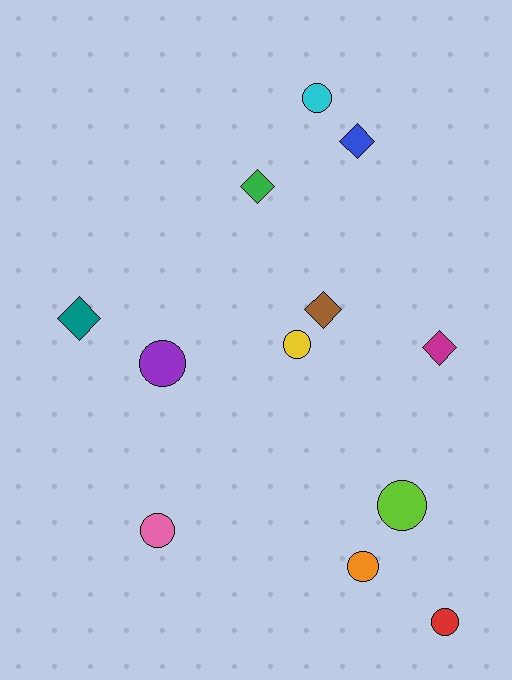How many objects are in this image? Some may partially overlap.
There are 12 objects.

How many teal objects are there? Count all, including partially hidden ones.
There is 1 teal object.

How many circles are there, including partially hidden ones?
There are 7 circles.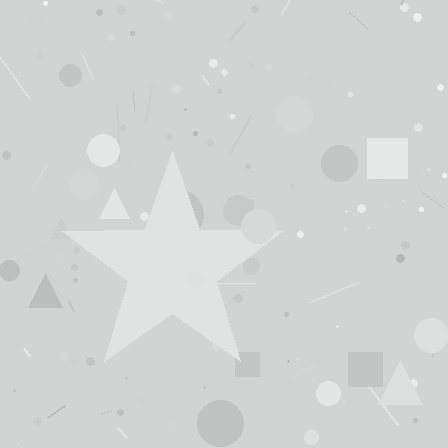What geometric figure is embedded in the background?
A star is embedded in the background.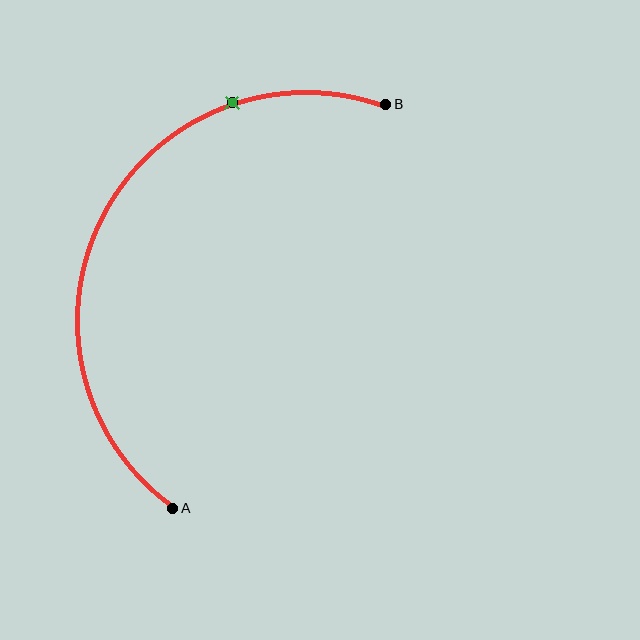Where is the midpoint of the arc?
The arc midpoint is the point on the curve farthest from the straight line joining A and B. It sits to the left of that line.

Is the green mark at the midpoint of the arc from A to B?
No. The green mark lies on the arc but is closer to endpoint B. The arc midpoint would be at the point on the curve equidistant along the arc from both A and B.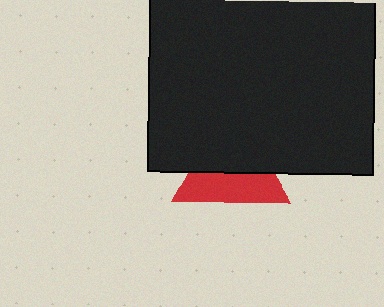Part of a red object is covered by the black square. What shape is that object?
It is a triangle.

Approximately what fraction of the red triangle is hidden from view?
Roughly 53% of the red triangle is hidden behind the black square.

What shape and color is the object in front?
The object in front is a black square.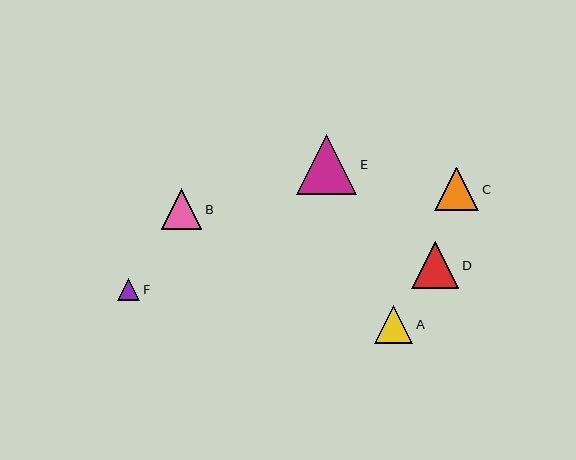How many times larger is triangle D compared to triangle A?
Triangle D is approximately 1.2 times the size of triangle A.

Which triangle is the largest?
Triangle E is the largest with a size of approximately 60 pixels.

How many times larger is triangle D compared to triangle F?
Triangle D is approximately 2.2 times the size of triangle F.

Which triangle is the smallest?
Triangle F is the smallest with a size of approximately 22 pixels.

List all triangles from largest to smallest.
From largest to smallest: E, D, C, B, A, F.